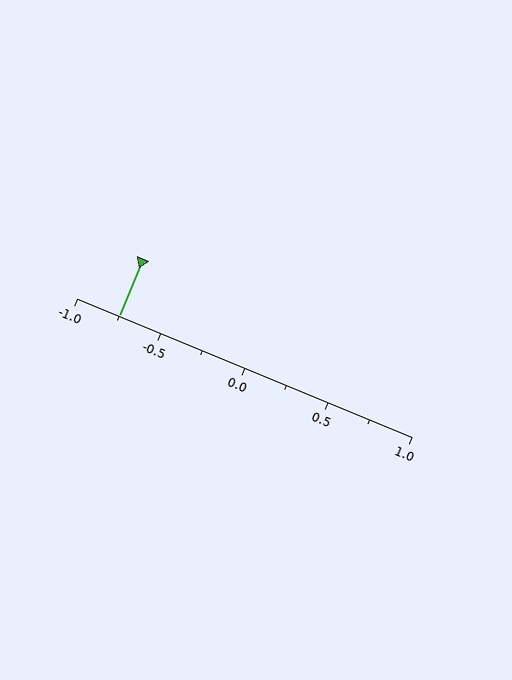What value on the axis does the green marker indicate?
The marker indicates approximately -0.75.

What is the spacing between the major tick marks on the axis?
The major ticks are spaced 0.5 apart.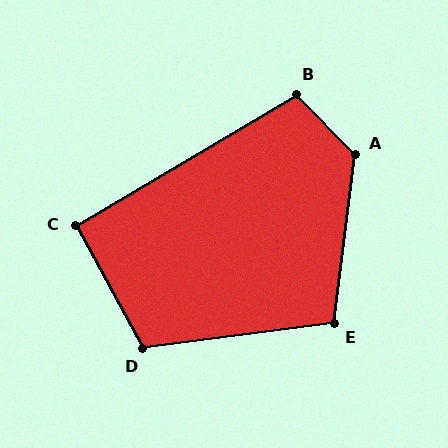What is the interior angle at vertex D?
Approximately 111 degrees (obtuse).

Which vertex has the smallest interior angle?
C, at approximately 92 degrees.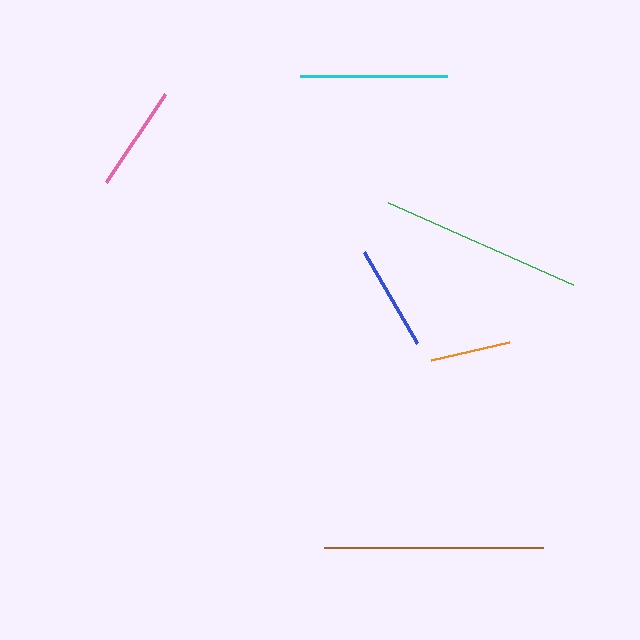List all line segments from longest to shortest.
From longest to shortest: brown, green, cyan, pink, blue, orange.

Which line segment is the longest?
The brown line is the longest at approximately 218 pixels.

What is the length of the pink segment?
The pink segment is approximately 105 pixels long.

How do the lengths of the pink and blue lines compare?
The pink and blue lines are approximately the same length.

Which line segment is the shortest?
The orange line is the shortest at approximately 79 pixels.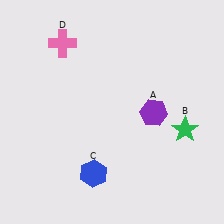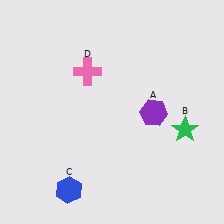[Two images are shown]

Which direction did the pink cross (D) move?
The pink cross (D) moved down.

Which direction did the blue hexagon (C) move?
The blue hexagon (C) moved left.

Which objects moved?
The objects that moved are: the blue hexagon (C), the pink cross (D).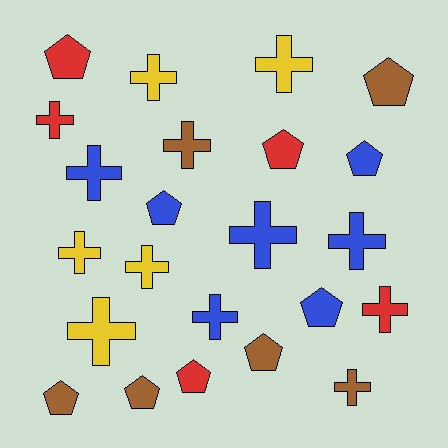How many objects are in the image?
There are 23 objects.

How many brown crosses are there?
There are 2 brown crosses.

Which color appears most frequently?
Blue, with 7 objects.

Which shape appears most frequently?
Cross, with 13 objects.